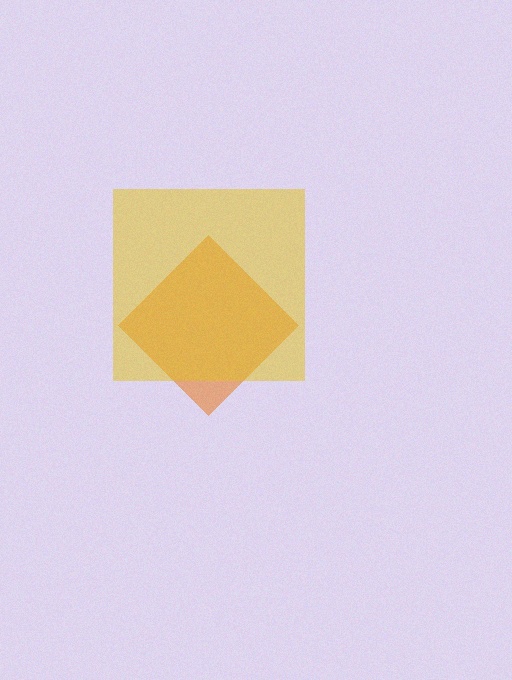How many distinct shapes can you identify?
There are 2 distinct shapes: an orange diamond, a yellow square.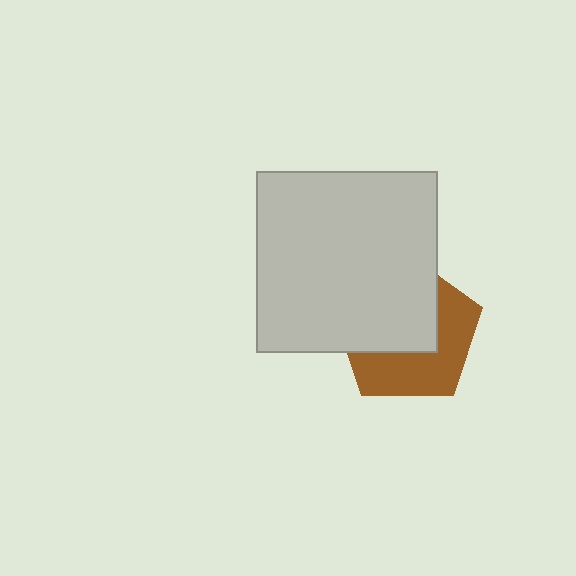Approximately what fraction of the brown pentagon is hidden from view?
Roughly 53% of the brown pentagon is hidden behind the light gray square.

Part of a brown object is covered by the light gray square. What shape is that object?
It is a pentagon.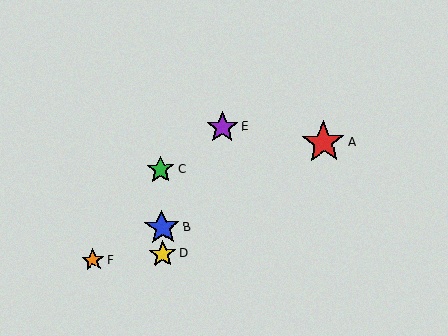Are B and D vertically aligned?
Yes, both are at x≈162.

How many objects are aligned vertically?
3 objects (B, C, D) are aligned vertically.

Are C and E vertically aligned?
No, C is at x≈161 and E is at x≈222.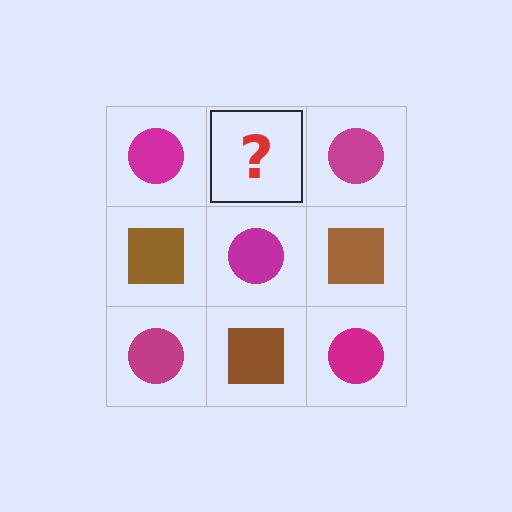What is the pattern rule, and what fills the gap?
The rule is that it alternates magenta circle and brown square in a checkerboard pattern. The gap should be filled with a brown square.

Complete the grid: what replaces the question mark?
The question mark should be replaced with a brown square.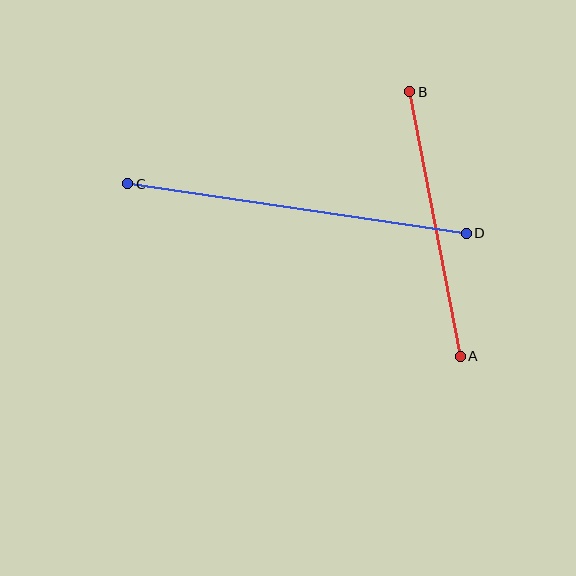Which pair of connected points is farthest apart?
Points C and D are farthest apart.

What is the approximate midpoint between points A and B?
The midpoint is at approximately (435, 224) pixels.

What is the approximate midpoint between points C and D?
The midpoint is at approximately (297, 208) pixels.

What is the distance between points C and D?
The distance is approximately 342 pixels.